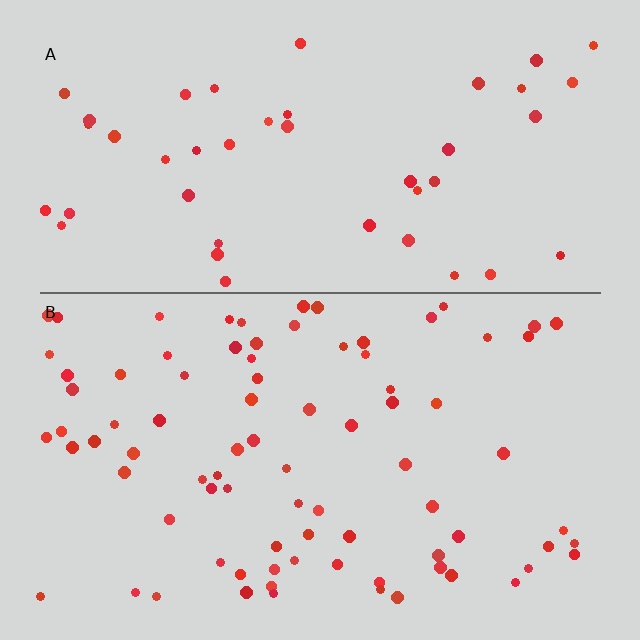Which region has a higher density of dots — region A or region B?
B (the bottom).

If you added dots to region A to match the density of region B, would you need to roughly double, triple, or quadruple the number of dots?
Approximately double.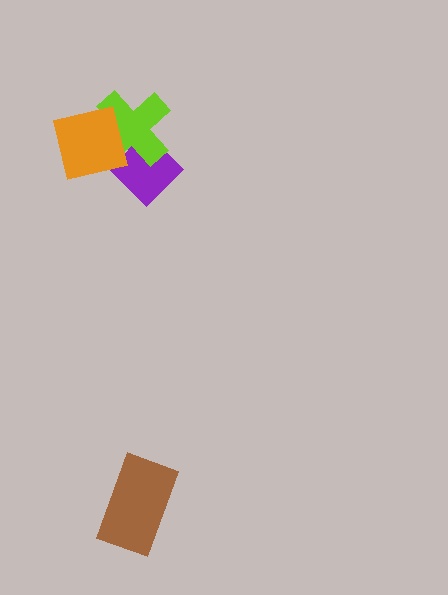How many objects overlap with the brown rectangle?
0 objects overlap with the brown rectangle.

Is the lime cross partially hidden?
Yes, it is partially covered by another shape.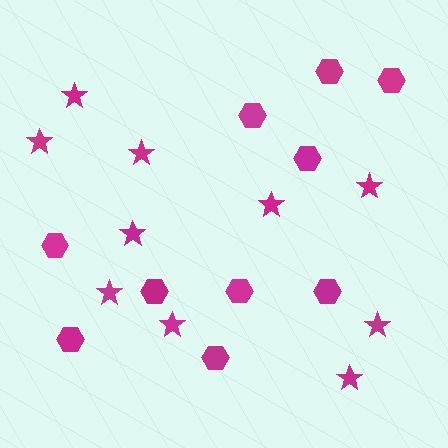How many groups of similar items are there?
There are 2 groups: one group of stars (10) and one group of hexagons (10).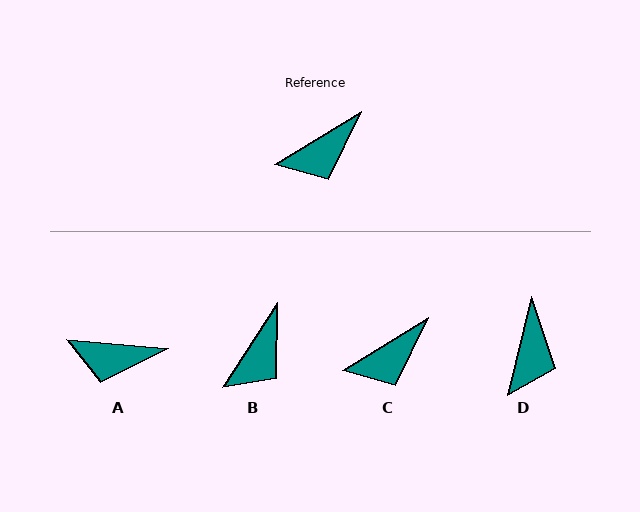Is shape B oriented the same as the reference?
No, it is off by about 25 degrees.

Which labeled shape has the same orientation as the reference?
C.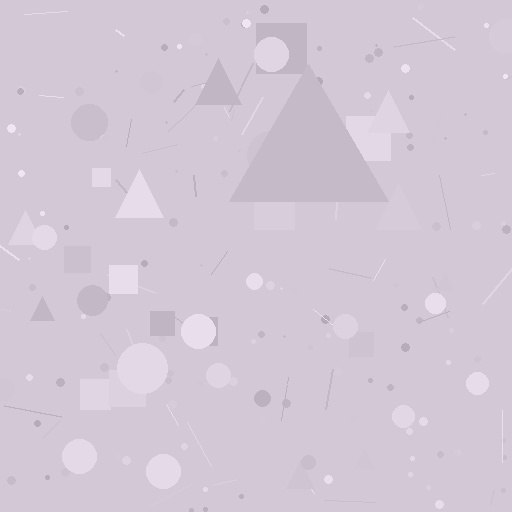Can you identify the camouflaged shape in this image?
The camouflaged shape is a triangle.